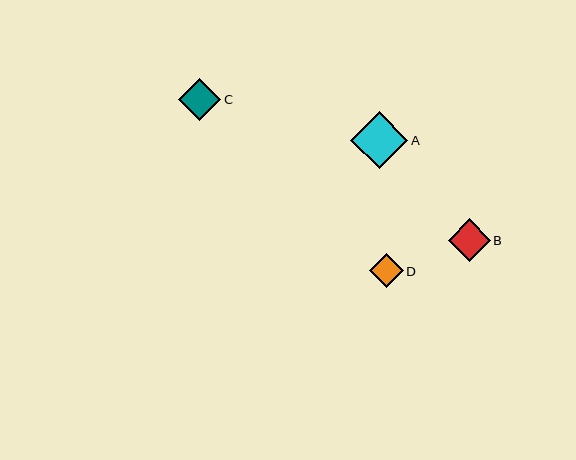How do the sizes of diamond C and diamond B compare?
Diamond C and diamond B are approximately the same size.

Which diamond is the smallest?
Diamond D is the smallest with a size of approximately 33 pixels.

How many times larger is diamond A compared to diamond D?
Diamond A is approximately 1.7 times the size of diamond D.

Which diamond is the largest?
Diamond A is the largest with a size of approximately 57 pixels.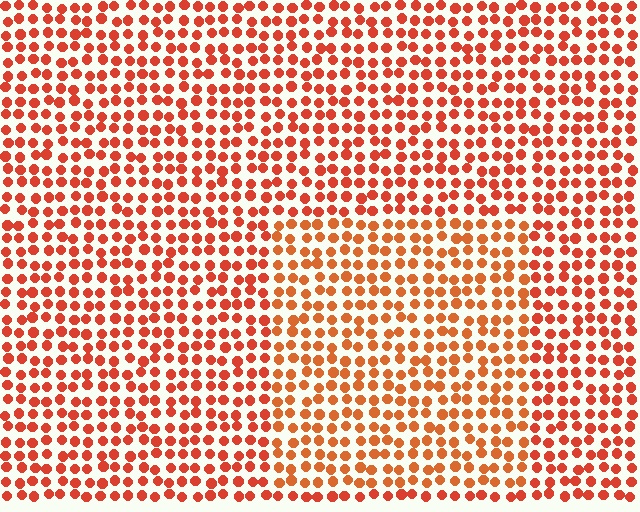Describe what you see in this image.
The image is filled with small red elements in a uniform arrangement. A rectangle-shaped region is visible where the elements are tinted to a slightly different hue, forming a subtle color boundary.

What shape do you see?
I see a rectangle.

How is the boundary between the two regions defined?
The boundary is defined purely by a slight shift in hue (about 15 degrees). Spacing, size, and orientation are identical on both sides.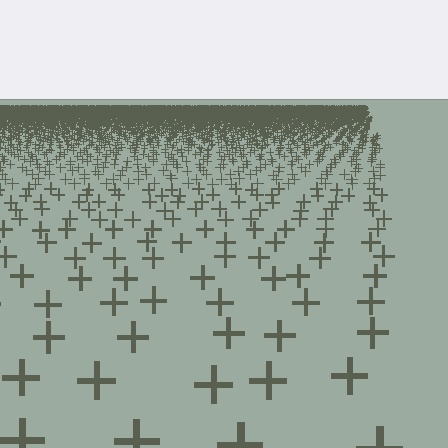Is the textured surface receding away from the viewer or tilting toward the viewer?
The surface is receding away from the viewer. Texture elements get smaller and denser toward the top.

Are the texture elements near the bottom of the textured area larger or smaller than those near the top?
Larger. Near the bottom, elements are closer to the viewer and appear at a bigger on-screen size.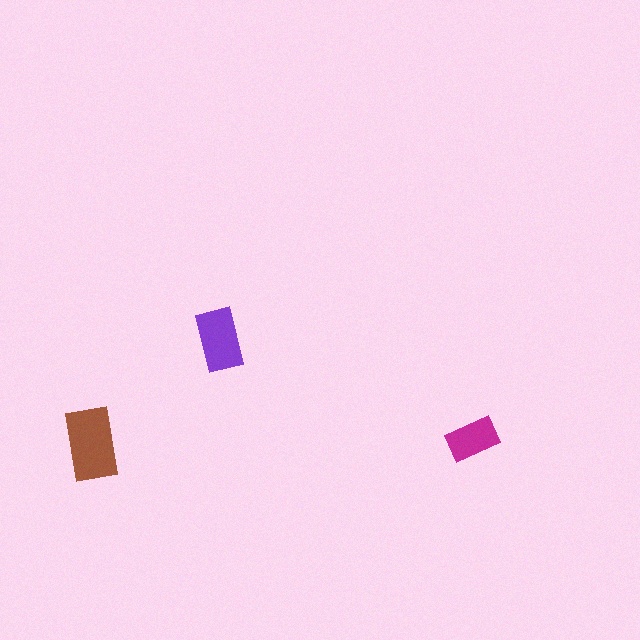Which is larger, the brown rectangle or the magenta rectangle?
The brown one.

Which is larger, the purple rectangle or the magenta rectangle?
The purple one.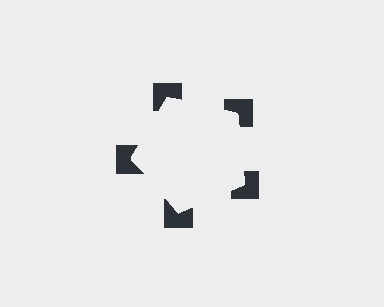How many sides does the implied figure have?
5 sides.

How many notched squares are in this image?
There are 5 — one at each vertex of the illusory pentagon.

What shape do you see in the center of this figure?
An illusory pentagon — its edges are inferred from the aligned wedge cuts in the notched squares, not physically drawn.